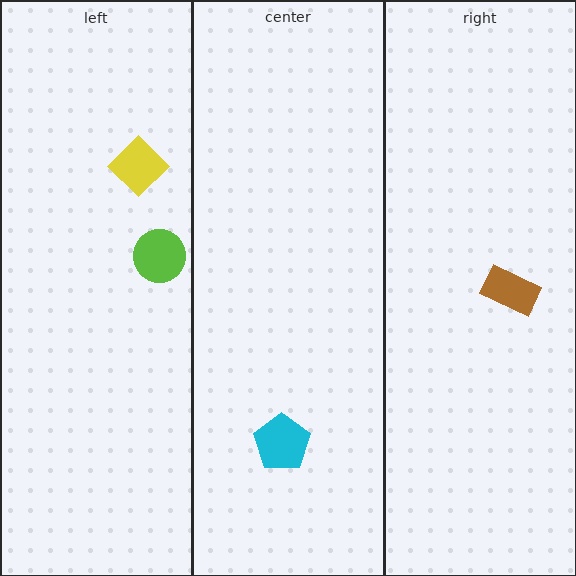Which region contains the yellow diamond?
The left region.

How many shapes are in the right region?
1.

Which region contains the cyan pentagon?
The center region.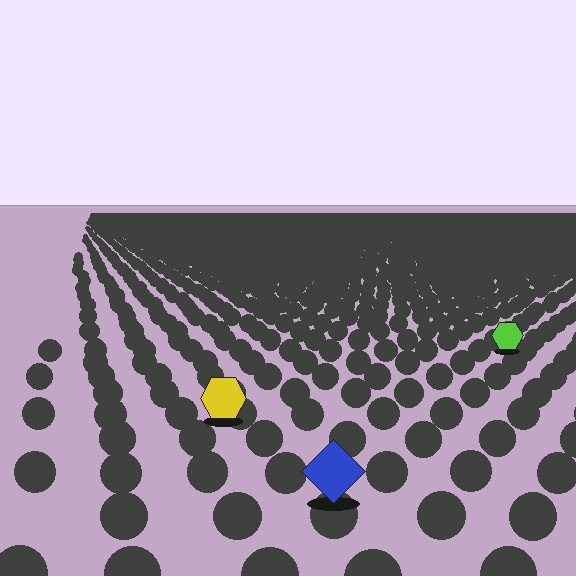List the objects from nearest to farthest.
From nearest to farthest: the blue diamond, the yellow hexagon, the lime hexagon.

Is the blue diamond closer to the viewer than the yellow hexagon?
Yes. The blue diamond is closer — you can tell from the texture gradient: the ground texture is coarser near it.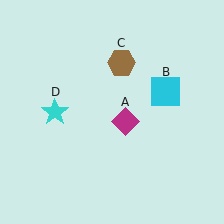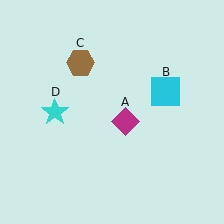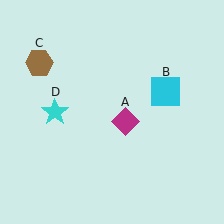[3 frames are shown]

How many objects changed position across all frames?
1 object changed position: brown hexagon (object C).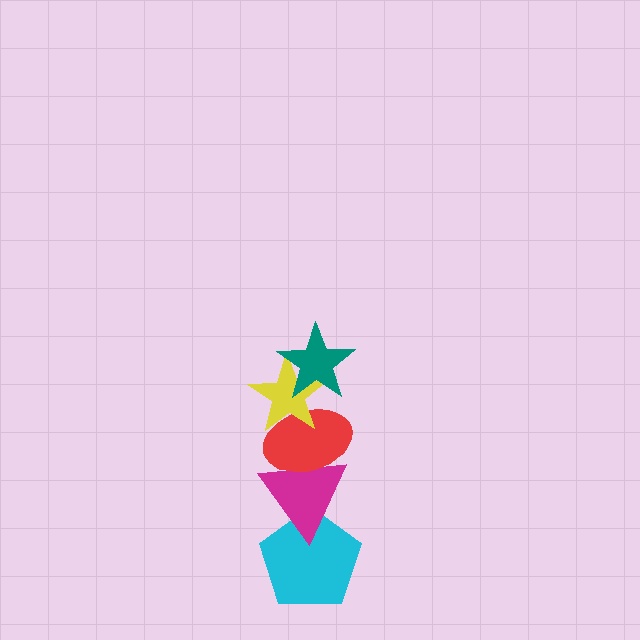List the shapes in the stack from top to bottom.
From top to bottom: the teal star, the yellow star, the red ellipse, the magenta triangle, the cyan pentagon.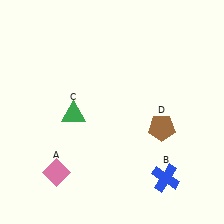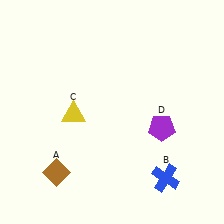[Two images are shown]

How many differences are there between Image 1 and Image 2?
There are 3 differences between the two images.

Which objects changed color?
A changed from pink to brown. C changed from green to yellow. D changed from brown to purple.